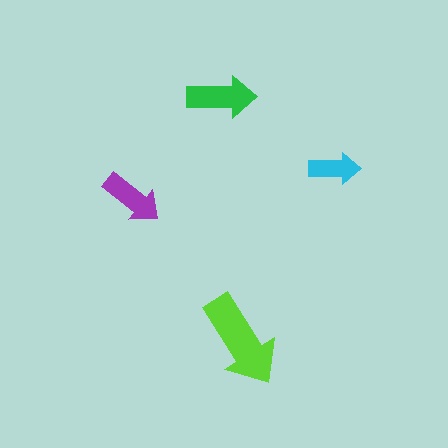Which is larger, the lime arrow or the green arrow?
The lime one.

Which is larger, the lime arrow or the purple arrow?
The lime one.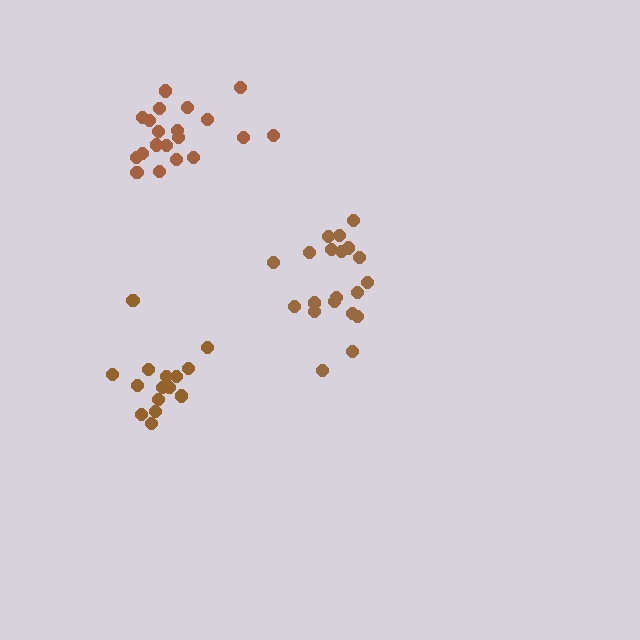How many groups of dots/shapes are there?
There are 3 groups.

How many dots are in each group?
Group 1: 16 dots, Group 2: 20 dots, Group 3: 20 dots (56 total).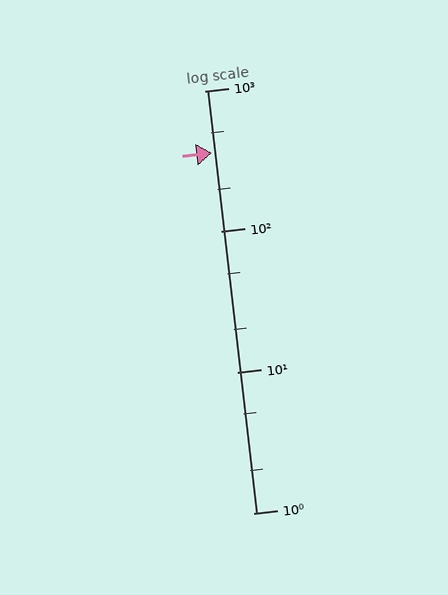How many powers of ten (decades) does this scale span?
The scale spans 3 decades, from 1 to 1000.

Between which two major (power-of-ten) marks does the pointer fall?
The pointer is between 100 and 1000.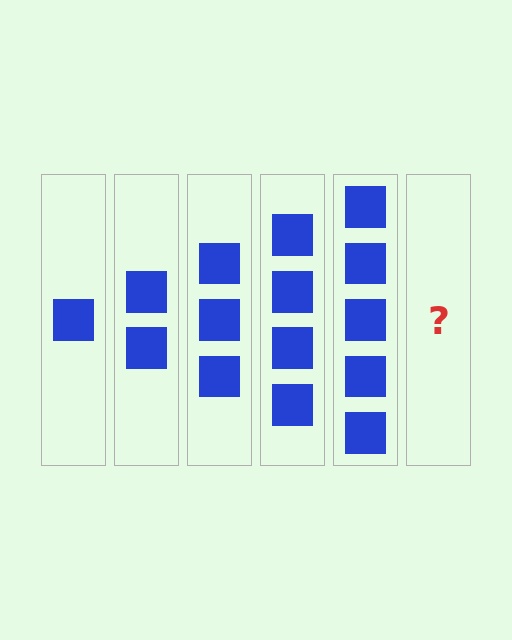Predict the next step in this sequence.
The next step is 6 squares.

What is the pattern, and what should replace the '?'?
The pattern is that each step adds one more square. The '?' should be 6 squares.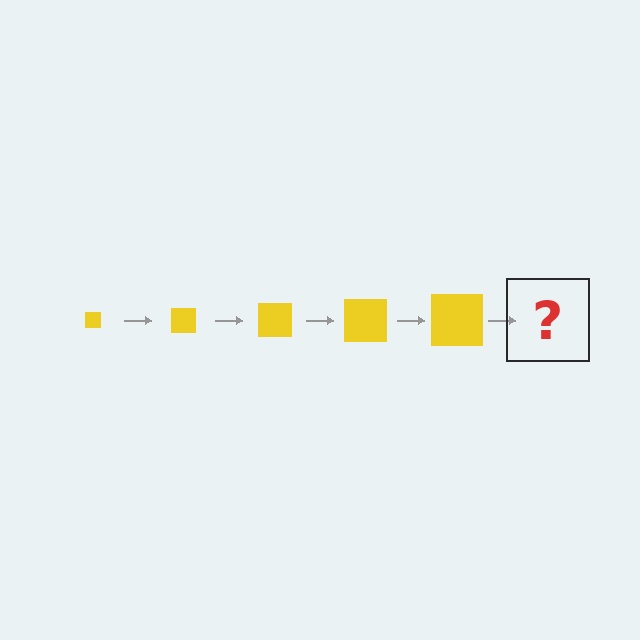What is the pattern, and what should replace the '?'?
The pattern is that the square gets progressively larger each step. The '?' should be a yellow square, larger than the previous one.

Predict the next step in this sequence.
The next step is a yellow square, larger than the previous one.